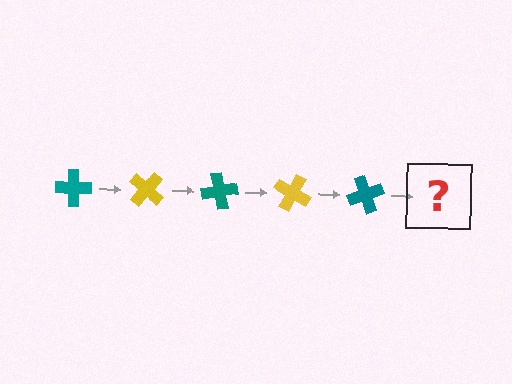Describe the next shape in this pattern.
It should be a yellow cross, rotated 200 degrees from the start.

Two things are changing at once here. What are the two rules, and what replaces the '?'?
The two rules are that it rotates 40 degrees each step and the color cycles through teal and yellow. The '?' should be a yellow cross, rotated 200 degrees from the start.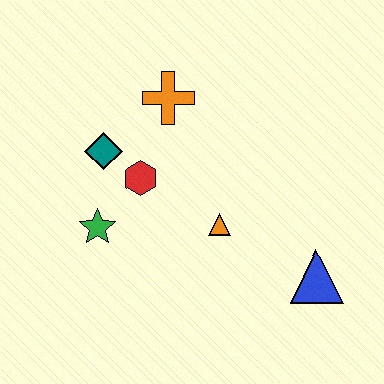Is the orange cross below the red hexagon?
No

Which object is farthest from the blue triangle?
The teal diamond is farthest from the blue triangle.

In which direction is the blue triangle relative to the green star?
The blue triangle is to the right of the green star.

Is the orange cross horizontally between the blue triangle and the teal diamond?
Yes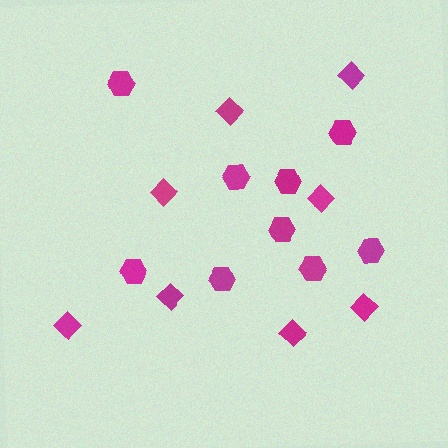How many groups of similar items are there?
There are 2 groups: one group of hexagons (9) and one group of diamonds (8).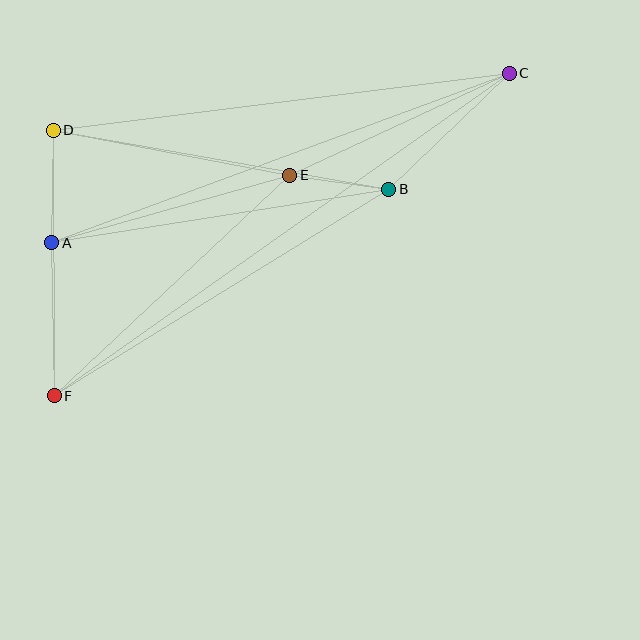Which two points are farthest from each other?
Points C and F are farthest from each other.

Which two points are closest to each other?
Points B and E are closest to each other.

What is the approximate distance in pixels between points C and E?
The distance between C and E is approximately 242 pixels.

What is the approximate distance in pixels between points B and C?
The distance between B and C is approximately 167 pixels.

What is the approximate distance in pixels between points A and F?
The distance between A and F is approximately 153 pixels.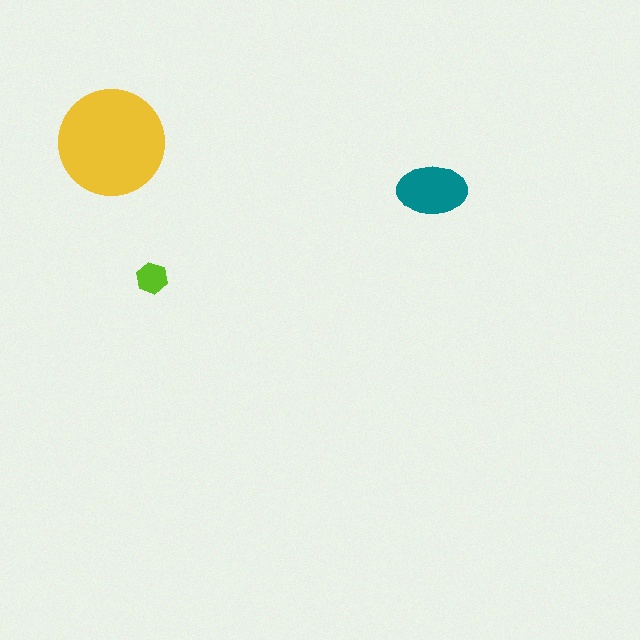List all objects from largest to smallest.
The yellow circle, the teal ellipse, the lime hexagon.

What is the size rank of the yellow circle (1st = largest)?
1st.